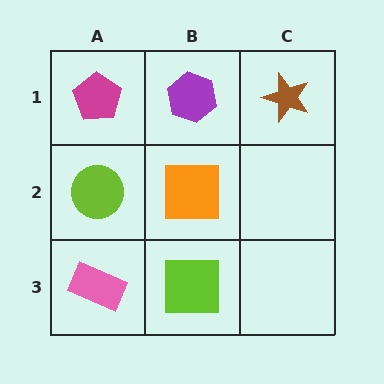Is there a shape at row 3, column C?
No, that cell is empty.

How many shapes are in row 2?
2 shapes.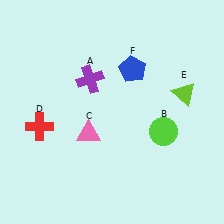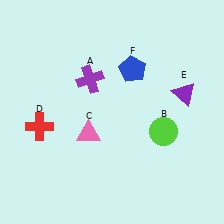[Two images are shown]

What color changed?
The triangle (E) changed from lime in Image 1 to purple in Image 2.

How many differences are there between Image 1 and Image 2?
There is 1 difference between the two images.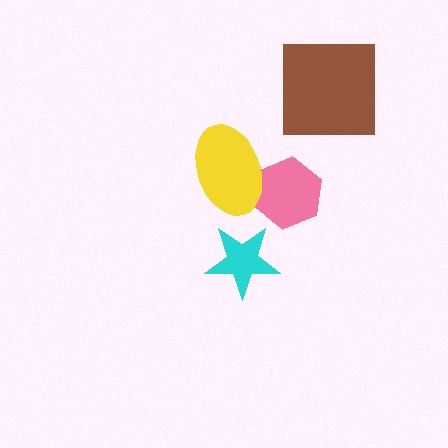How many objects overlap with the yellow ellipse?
1 object overlaps with the yellow ellipse.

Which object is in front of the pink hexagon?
The yellow ellipse is in front of the pink hexagon.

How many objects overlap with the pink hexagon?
1 object overlaps with the pink hexagon.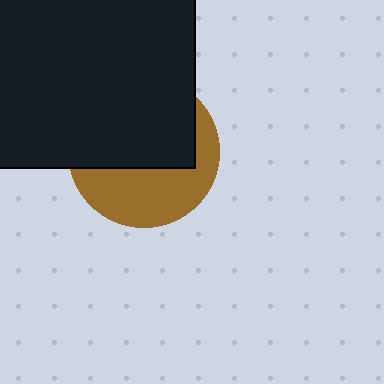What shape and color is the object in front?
The object in front is a black square.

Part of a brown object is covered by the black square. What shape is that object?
It is a circle.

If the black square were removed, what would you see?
You would see the complete brown circle.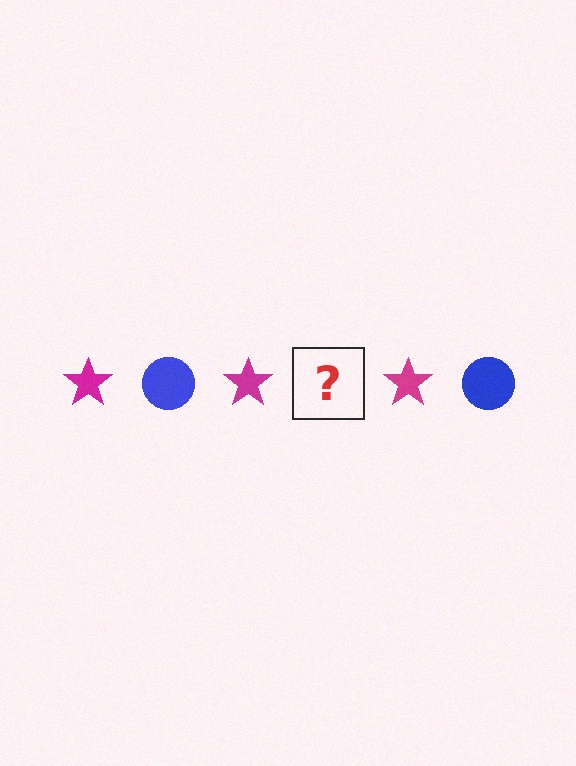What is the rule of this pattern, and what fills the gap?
The rule is that the pattern alternates between magenta star and blue circle. The gap should be filled with a blue circle.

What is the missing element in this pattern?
The missing element is a blue circle.